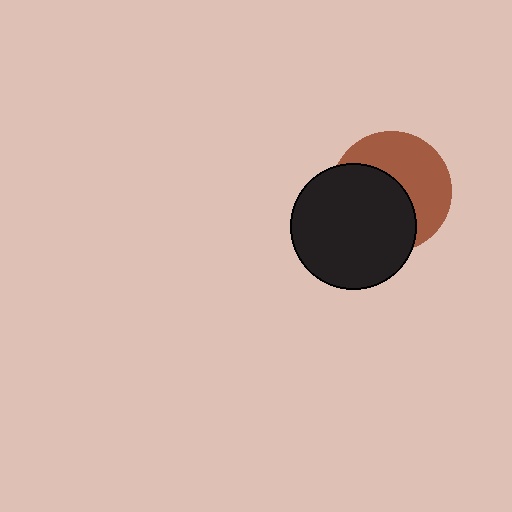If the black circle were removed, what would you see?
You would see the complete brown circle.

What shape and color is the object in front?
The object in front is a black circle.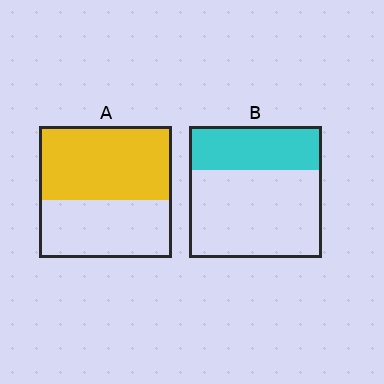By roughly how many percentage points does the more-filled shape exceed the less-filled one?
By roughly 25 percentage points (A over B).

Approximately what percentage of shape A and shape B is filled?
A is approximately 55% and B is approximately 35%.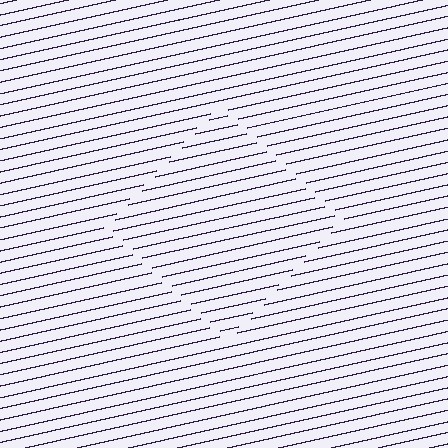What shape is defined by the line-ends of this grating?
An illusory square. The interior of the shape contains the same grating, shifted by half a period — the contour is defined by the phase discontinuity where line-ends from the inner and outer gratings abut.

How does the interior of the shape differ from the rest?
The interior of the shape contains the same grating, shifted by half a period — the contour is defined by the phase discontinuity where line-ends from the inner and outer gratings abut.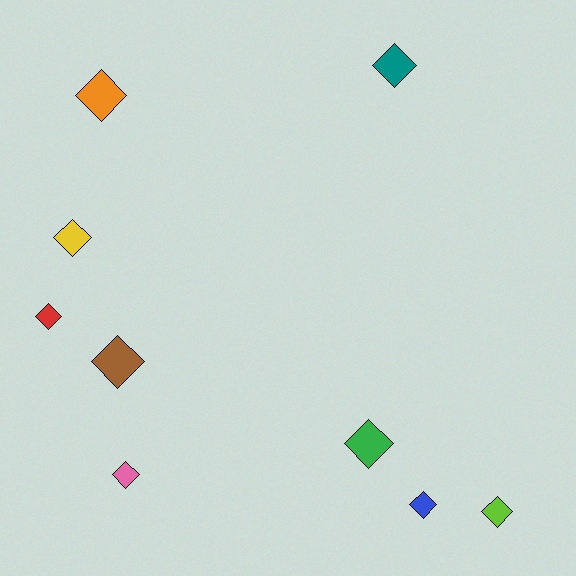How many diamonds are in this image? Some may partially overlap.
There are 9 diamonds.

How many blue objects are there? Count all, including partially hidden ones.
There is 1 blue object.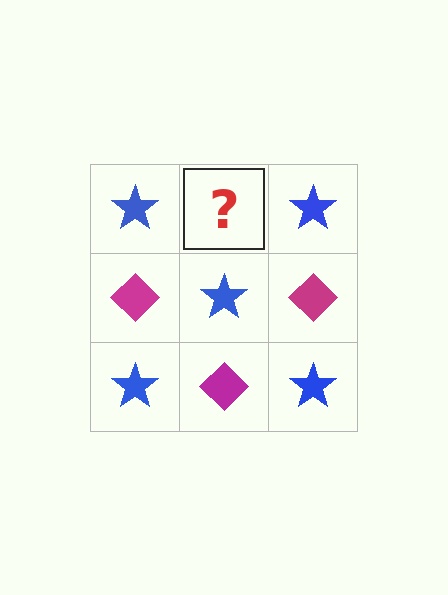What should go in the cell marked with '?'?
The missing cell should contain a magenta diamond.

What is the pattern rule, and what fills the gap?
The rule is that it alternates blue star and magenta diamond in a checkerboard pattern. The gap should be filled with a magenta diamond.